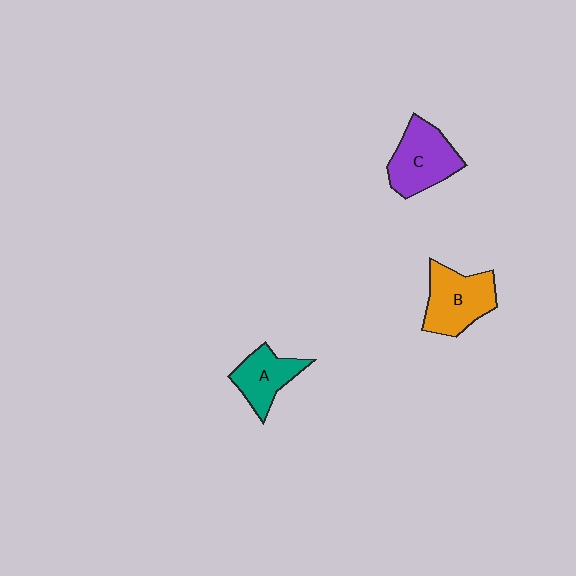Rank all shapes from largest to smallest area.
From largest to smallest: B (orange), C (purple), A (teal).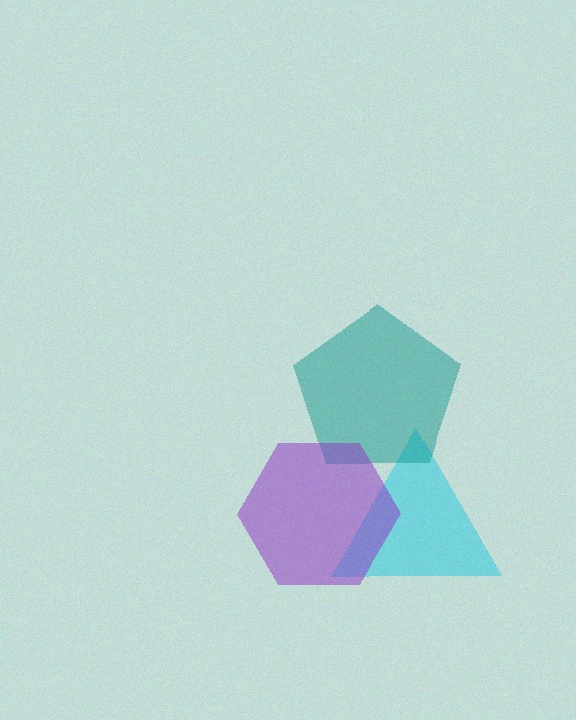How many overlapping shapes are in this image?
There are 3 overlapping shapes in the image.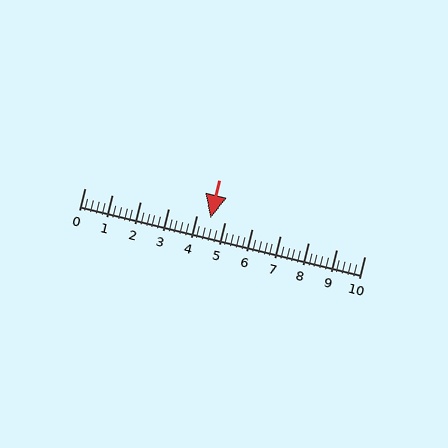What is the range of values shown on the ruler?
The ruler shows values from 0 to 10.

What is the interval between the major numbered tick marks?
The major tick marks are spaced 1 units apart.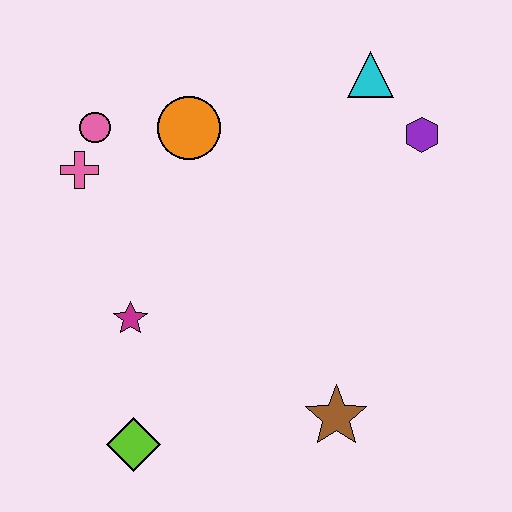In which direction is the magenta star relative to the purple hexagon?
The magenta star is to the left of the purple hexagon.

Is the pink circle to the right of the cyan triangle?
No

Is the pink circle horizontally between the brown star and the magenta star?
No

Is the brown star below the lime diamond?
No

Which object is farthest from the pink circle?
The brown star is farthest from the pink circle.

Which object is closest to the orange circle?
The pink circle is closest to the orange circle.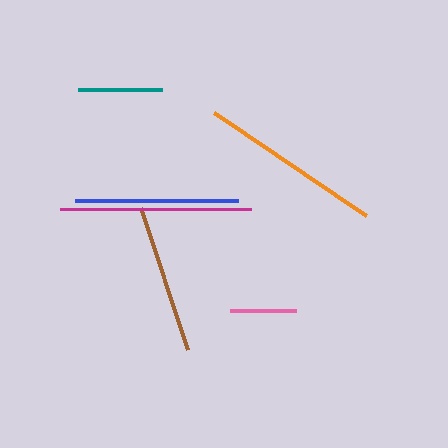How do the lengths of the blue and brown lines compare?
The blue and brown lines are approximately the same length.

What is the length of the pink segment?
The pink segment is approximately 67 pixels long.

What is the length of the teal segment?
The teal segment is approximately 84 pixels long.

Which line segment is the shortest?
The pink line is the shortest at approximately 67 pixels.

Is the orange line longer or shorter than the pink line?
The orange line is longer than the pink line.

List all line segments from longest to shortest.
From longest to shortest: magenta, orange, blue, brown, teal, pink.